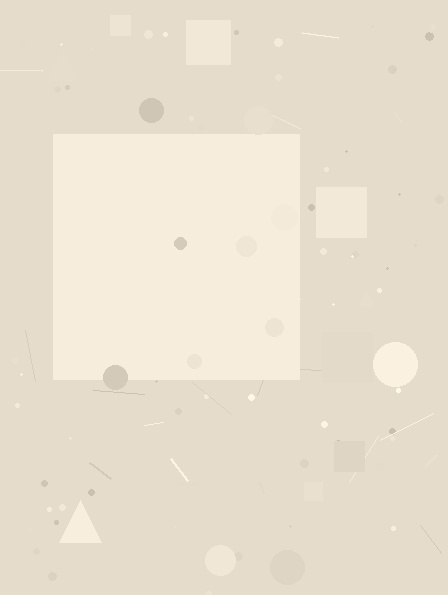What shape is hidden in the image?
A square is hidden in the image.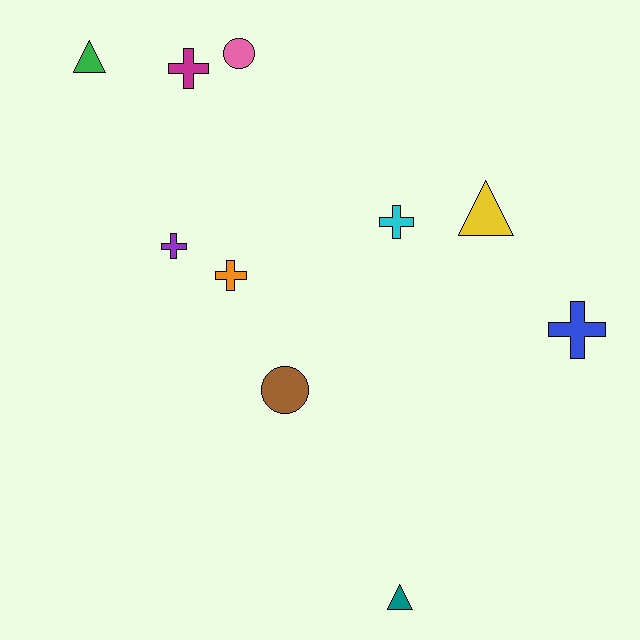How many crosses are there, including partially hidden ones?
There are 5 crosses.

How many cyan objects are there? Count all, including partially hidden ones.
There is 1 cyan object.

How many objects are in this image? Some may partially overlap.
There are 10 objects.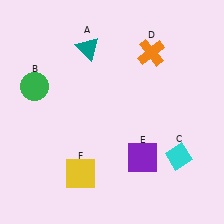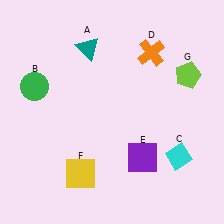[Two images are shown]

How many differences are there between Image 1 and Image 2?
There is 1 difference between the two images.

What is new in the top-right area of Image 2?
A lime pentagon (G) was added in the top-right area of Image 2.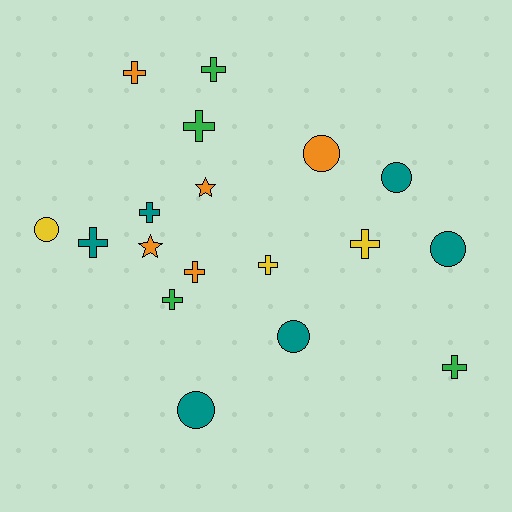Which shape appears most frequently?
Cross, with 10 objects.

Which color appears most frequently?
Teal, with 6 objects.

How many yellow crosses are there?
There are 2 yellow crosses.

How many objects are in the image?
There are 18 objects.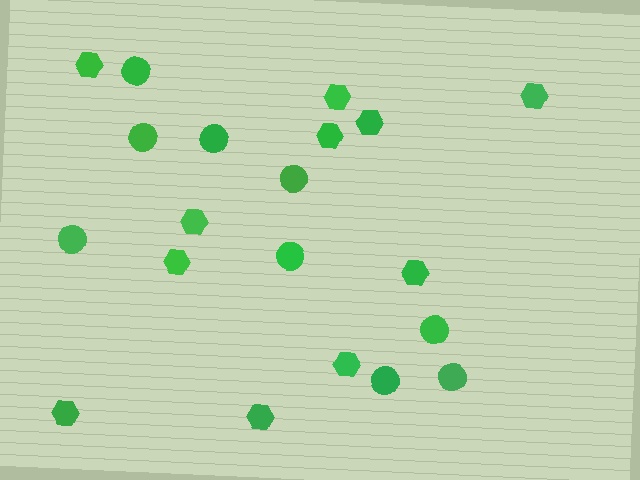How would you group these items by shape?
There are 2 groups: one group of hexagons (11) and one group of circles (9).